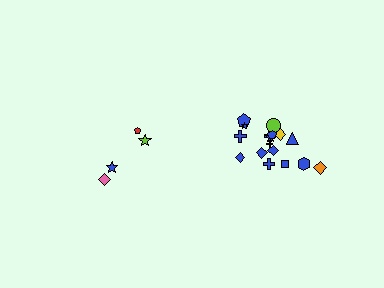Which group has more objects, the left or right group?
The right group.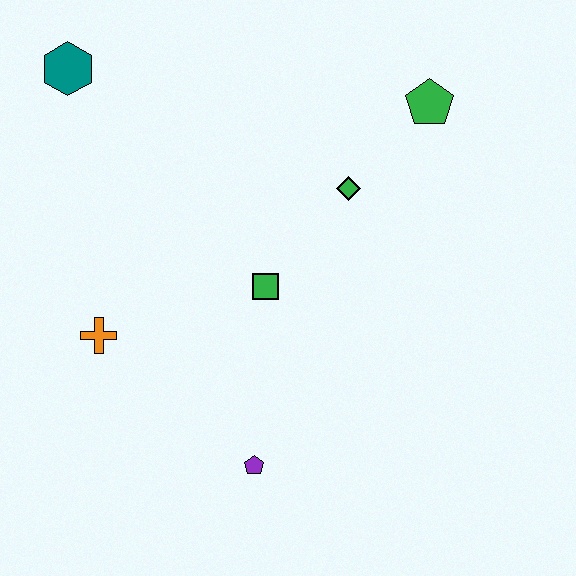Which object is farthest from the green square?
The teal hexagon is farthest from the green square.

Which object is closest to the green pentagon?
The green diamond is closest to the green pentagon.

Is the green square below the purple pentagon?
No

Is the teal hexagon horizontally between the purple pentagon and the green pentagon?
No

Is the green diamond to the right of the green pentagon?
No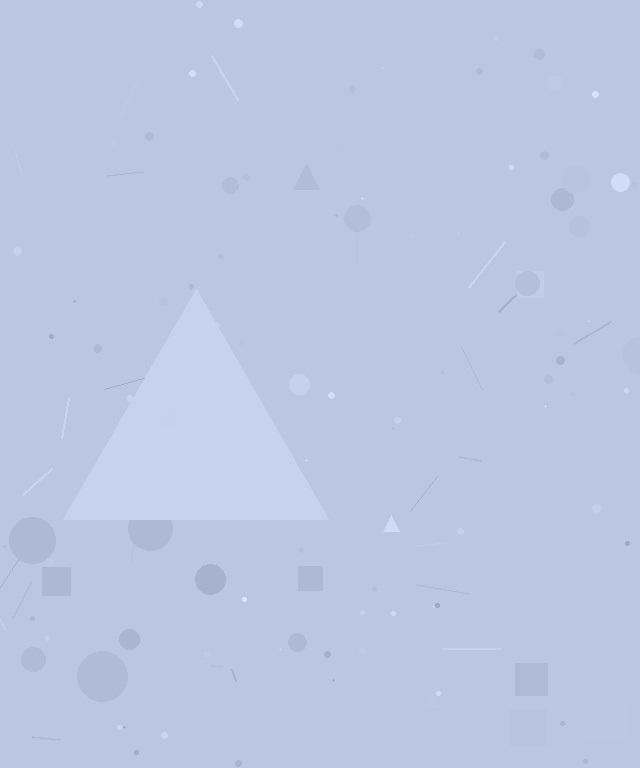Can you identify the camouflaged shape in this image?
The camouflaged shape is a triangle.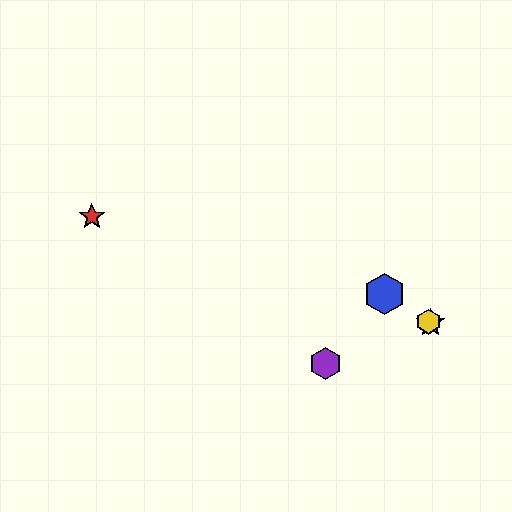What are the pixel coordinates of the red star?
The red star is at (92, 217).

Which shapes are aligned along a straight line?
The blue hexagon, the green star, the yellow hexagon are aligned along a straight line.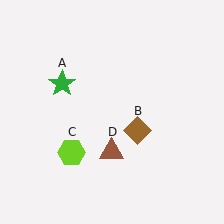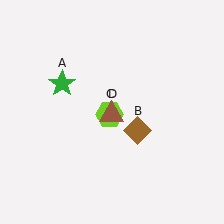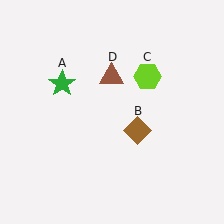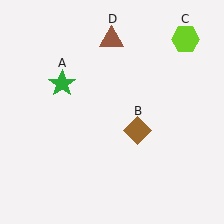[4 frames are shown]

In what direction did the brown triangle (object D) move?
The brown triangle (object D) moved up.